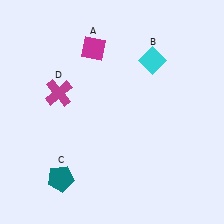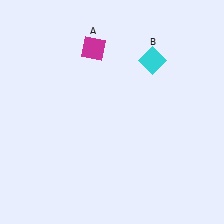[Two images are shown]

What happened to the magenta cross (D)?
The magenta cross (D) was removed in Image 2. It was in the top-left area of Image 1.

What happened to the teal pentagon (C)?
The teal pentagon (C) was removed in Image 2. It was in the bottom-left area of Image 1.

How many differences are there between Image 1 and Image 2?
There are 2 differences between the two images.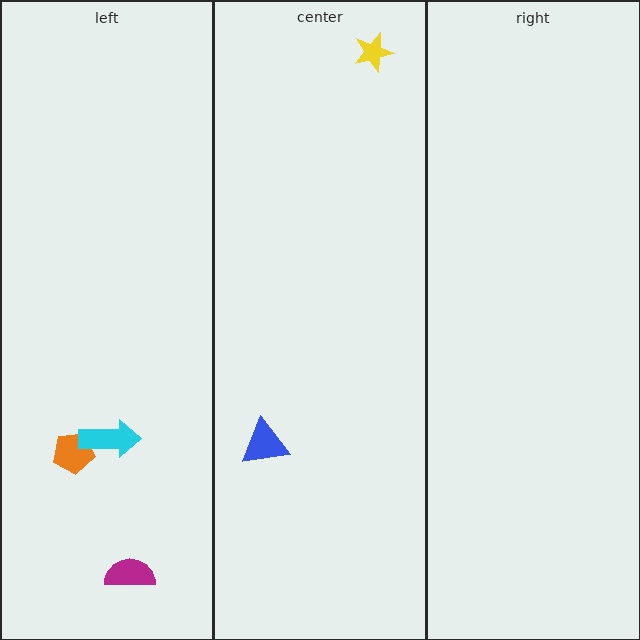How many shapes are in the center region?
2.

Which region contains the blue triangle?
The center region.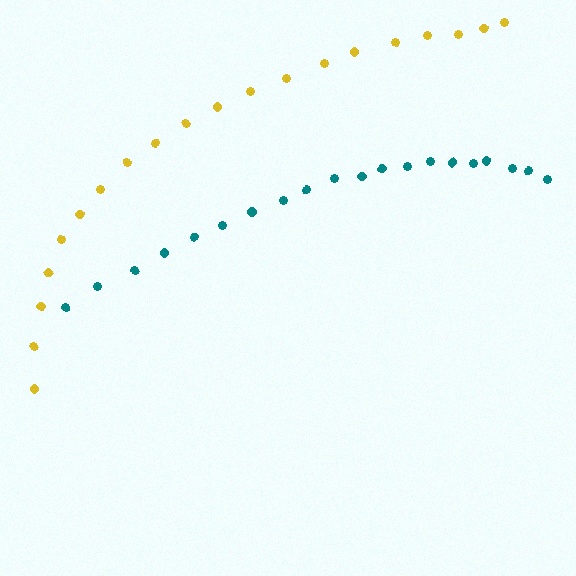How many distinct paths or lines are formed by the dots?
There are 2 distinct paths.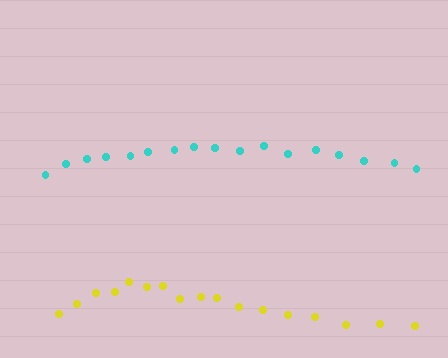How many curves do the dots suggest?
There are 2 distinct paths.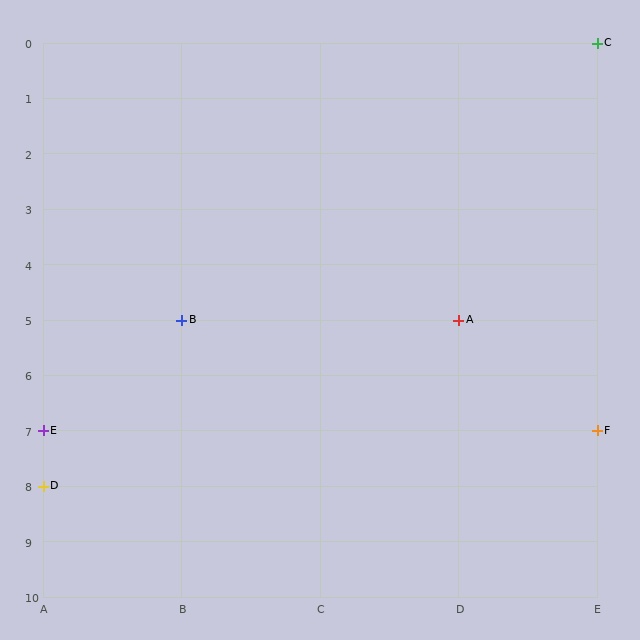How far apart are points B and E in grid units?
Points B and E are 1 column and 2 rows apart (about 2.2 grid units diagonally).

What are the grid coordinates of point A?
Point A is at grid coordinates (D, 5).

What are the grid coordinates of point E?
Point E is at grid coordinates (A, 7).